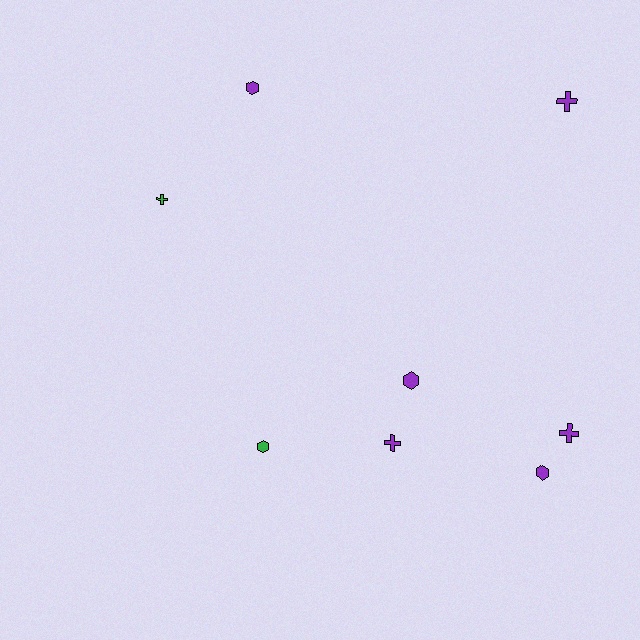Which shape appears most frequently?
Hexagon, with 4 objects.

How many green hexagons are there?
There is 1 green hexagon.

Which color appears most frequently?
Purple, with 6 objects.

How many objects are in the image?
There are 8 objects.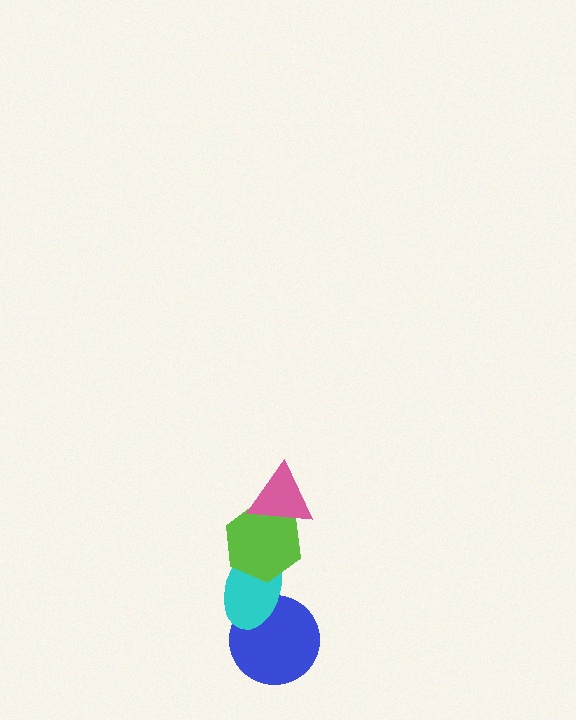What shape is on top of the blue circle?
The cyan ellipse is on top of the blue circle.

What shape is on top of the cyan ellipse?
The lime hexagon is on top of the cyan ellipse.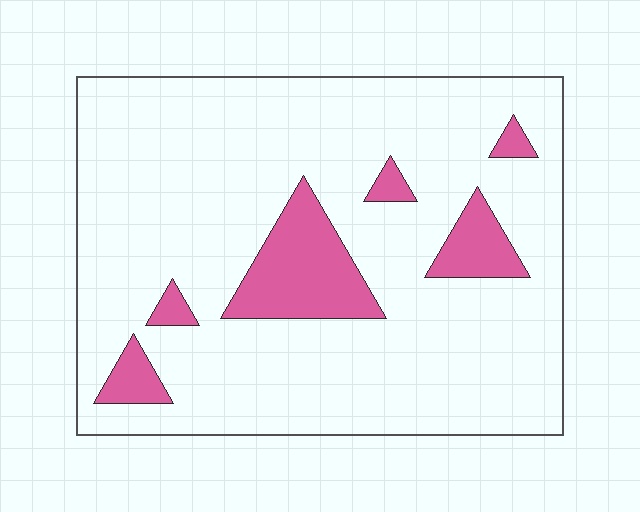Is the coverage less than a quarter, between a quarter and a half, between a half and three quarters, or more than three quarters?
Less than a quarter.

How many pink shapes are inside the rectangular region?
6.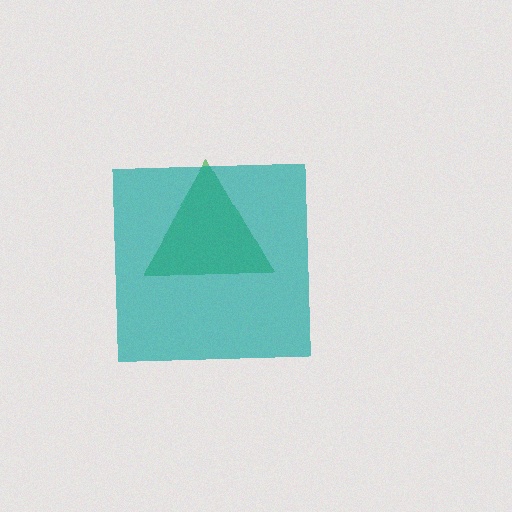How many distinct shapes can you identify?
There are 2 distinct shapes: a green triangle, a teal square.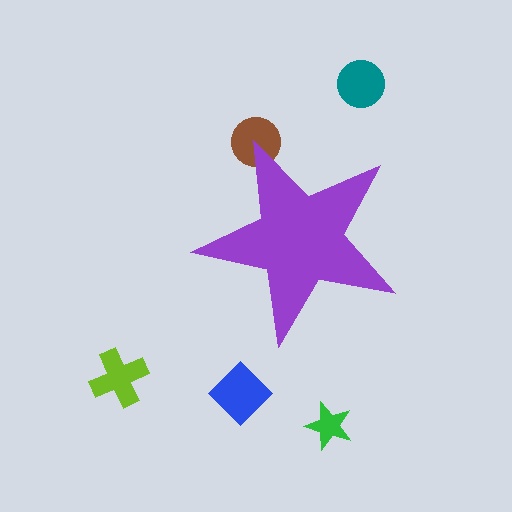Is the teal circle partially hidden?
No, the teal circle is fully visible.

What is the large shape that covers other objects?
A purple star.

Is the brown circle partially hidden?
Yes, the brown circle is partially hidden behind the purple star.